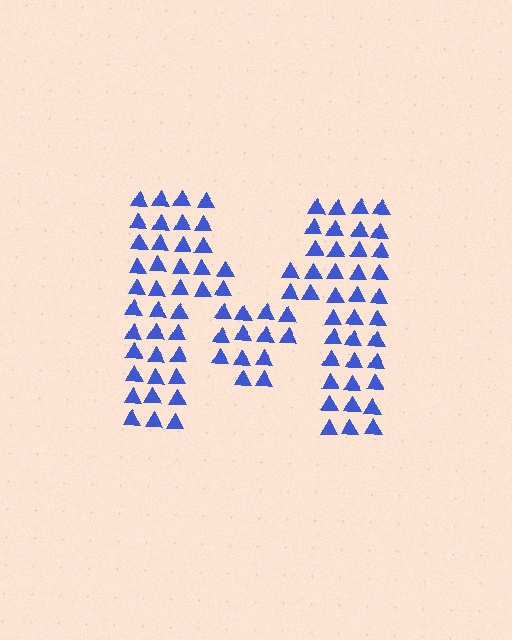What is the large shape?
The large shape is the letter M.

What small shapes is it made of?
It is made of small triangles.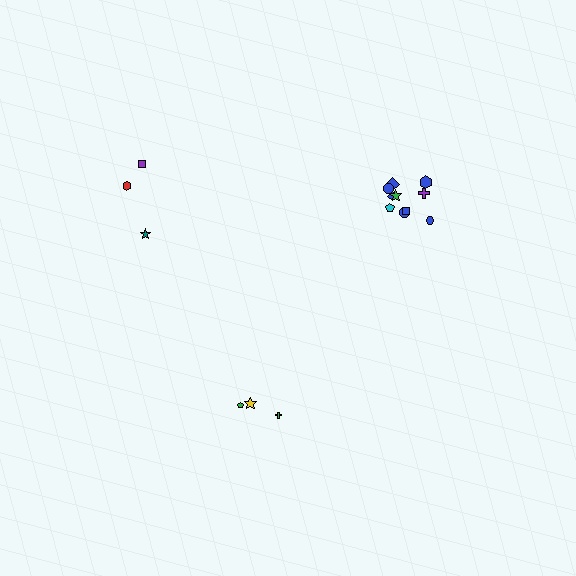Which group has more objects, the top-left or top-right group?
The top-right group.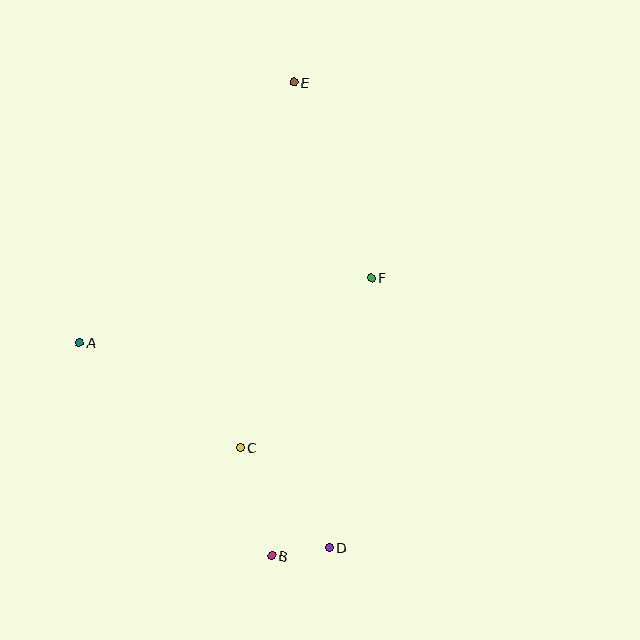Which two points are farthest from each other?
Points B and E are farthest from each other.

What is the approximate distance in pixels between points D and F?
The distance between D and F is approximately 273 pixels.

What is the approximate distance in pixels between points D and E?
The distance between D and E is approximately 467 pixels.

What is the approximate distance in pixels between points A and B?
The distance between A and B is approximately 287 pixels.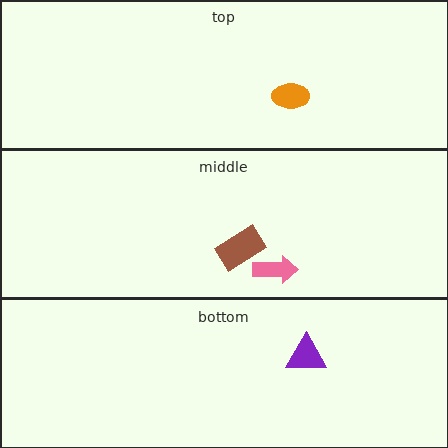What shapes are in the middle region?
The pink arrow, the brown rectangle.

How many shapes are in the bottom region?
1.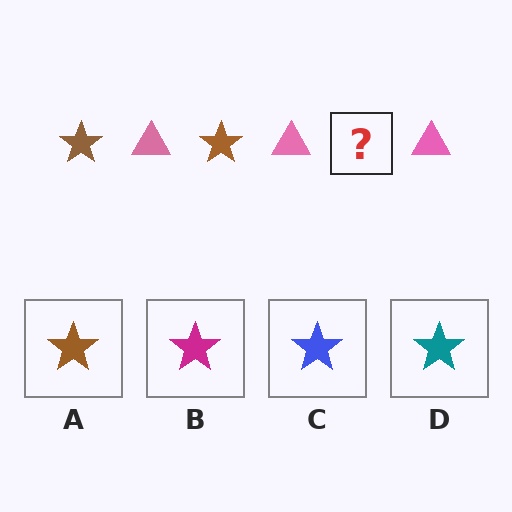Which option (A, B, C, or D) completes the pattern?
A.